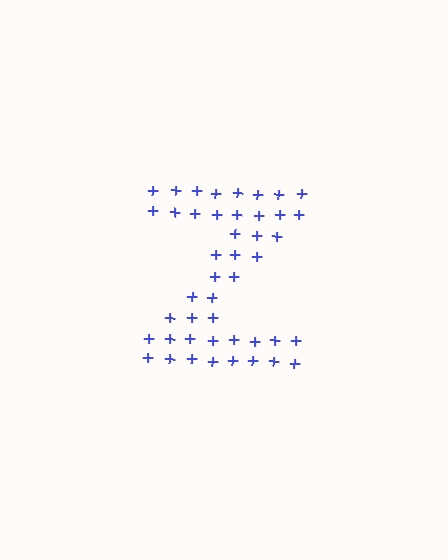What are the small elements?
The small elements are plus signs.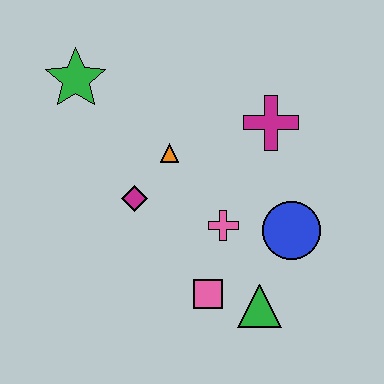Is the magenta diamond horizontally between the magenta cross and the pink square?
No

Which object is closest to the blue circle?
The pink cross is closest to the blue circle.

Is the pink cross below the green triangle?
No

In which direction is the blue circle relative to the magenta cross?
The blue circle is below the magenta cross.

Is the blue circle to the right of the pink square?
Yes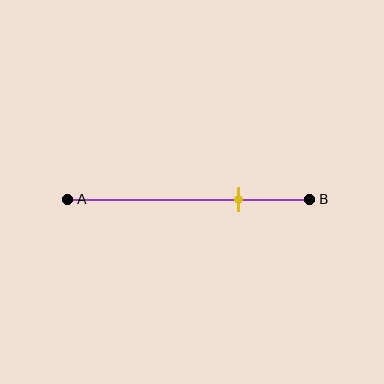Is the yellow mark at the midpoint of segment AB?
No, the mark is at about 70% from A, not at the 50% midpoint.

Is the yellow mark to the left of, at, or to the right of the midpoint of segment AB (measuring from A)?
The yellow mark is to the right of the midpoint of segment AB.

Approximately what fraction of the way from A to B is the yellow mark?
The yellow mark is approximately 70% of the way from A to B.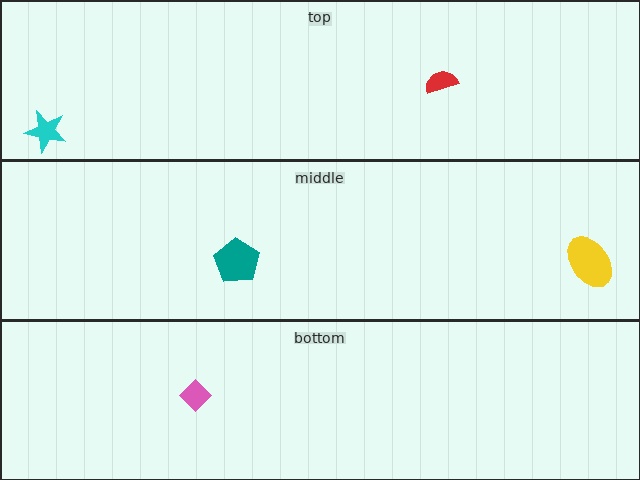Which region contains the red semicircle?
The top region.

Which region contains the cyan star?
The top region.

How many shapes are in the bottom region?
1.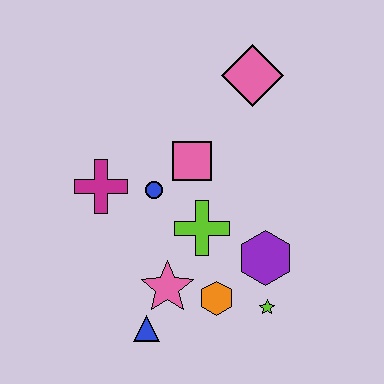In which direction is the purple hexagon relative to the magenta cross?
The purple hexagon is to the right of the magenta cross.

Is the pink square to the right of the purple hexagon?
No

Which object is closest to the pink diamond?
The pink square is closest to the pink diamond.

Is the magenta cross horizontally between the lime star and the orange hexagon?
No